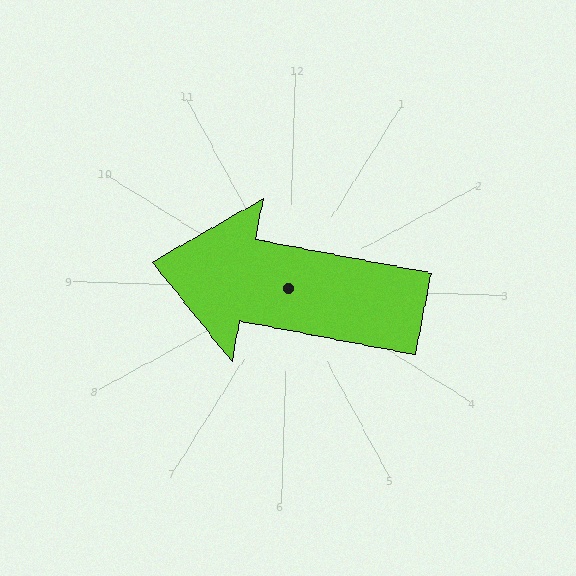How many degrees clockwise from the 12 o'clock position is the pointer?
Approximately 279 degrees.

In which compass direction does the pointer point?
West.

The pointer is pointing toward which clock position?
Roughly 9 o'clock.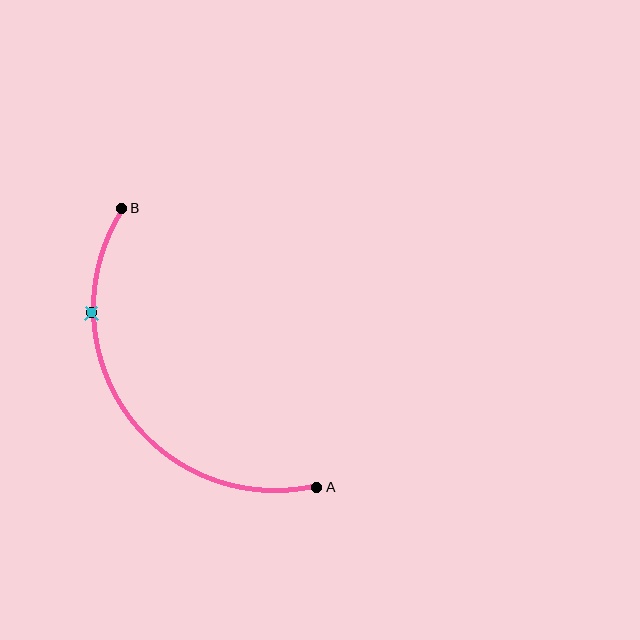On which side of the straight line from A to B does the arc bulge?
The arc bulges below and to the left of the straight line connecting A and B.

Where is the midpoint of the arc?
The arc midpoint is the point on the curve farthest from the straight line joining A and B. It sits below and to the left of that line.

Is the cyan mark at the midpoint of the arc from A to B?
No. The cyan mark lies on the arc but is closer to endpoint B. The arc midpoint would be at the point on the curve equidistant along the arc from both A and B.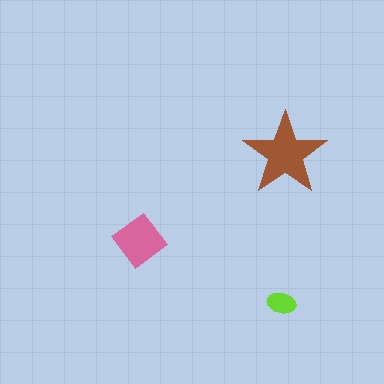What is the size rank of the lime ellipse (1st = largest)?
3rd.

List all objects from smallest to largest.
The lime ellipse, the pink diamond, the brown star.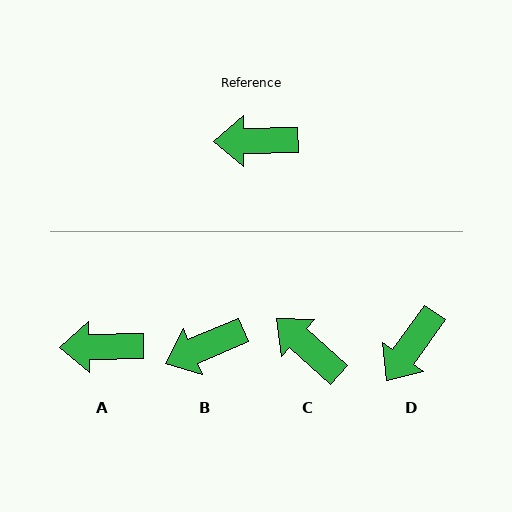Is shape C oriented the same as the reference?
No, it is off by about 43 degrees.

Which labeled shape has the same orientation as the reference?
A.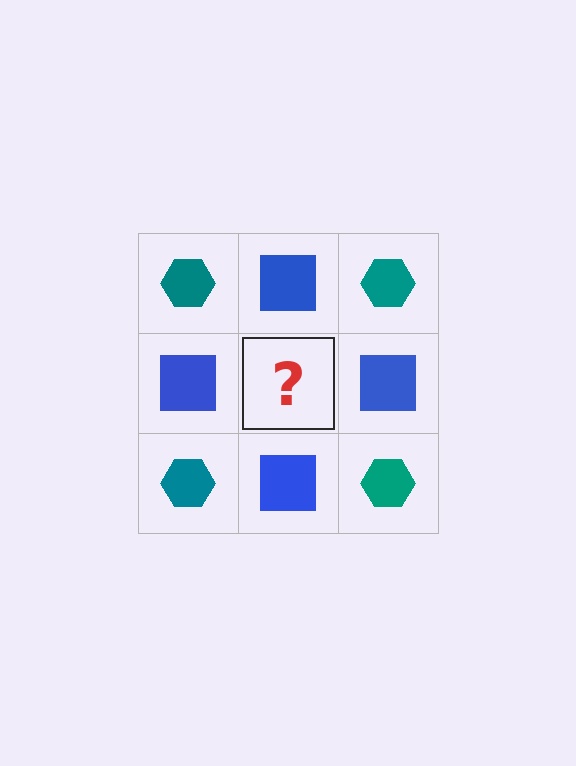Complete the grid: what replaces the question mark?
The question mark should be replaced with a teal hexagon.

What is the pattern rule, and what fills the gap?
The rule is that it alternates teal hexagon and blue square in a checkerboard pattern. The gap should be filled with a teal hexagon.